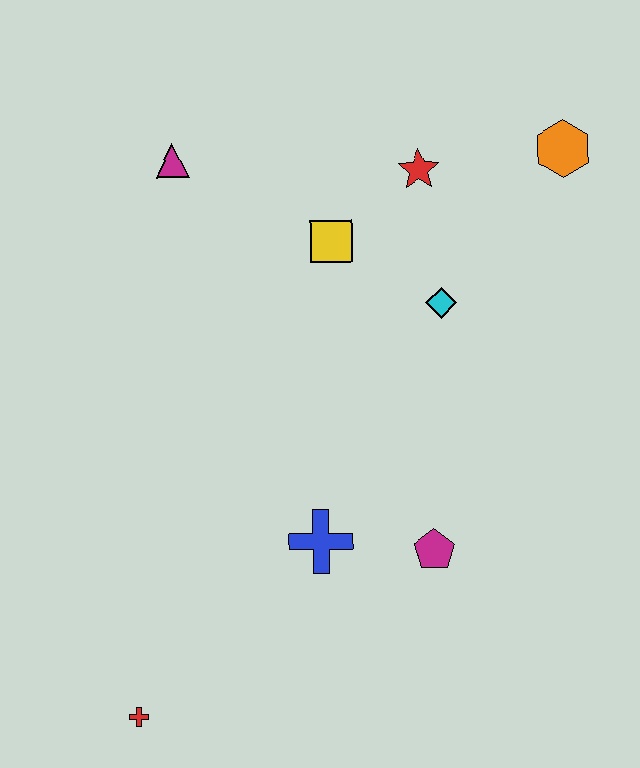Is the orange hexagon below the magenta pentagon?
No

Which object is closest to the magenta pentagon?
The blue cross is closest to the magenta pentagon.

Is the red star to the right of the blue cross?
Yes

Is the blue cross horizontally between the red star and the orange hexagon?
No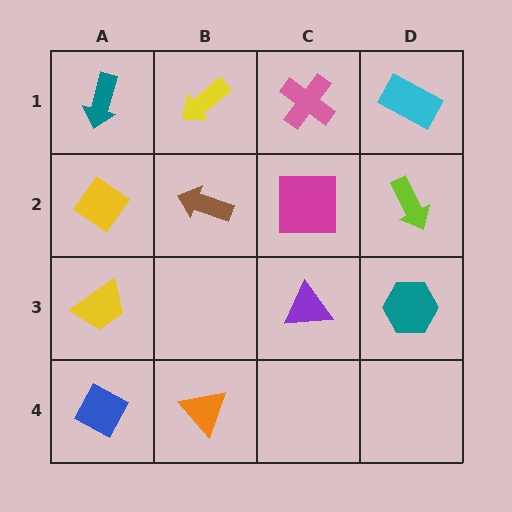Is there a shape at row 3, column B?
No, that cell is empty.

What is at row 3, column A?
A yellow trapezoid.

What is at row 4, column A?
A blue diamond.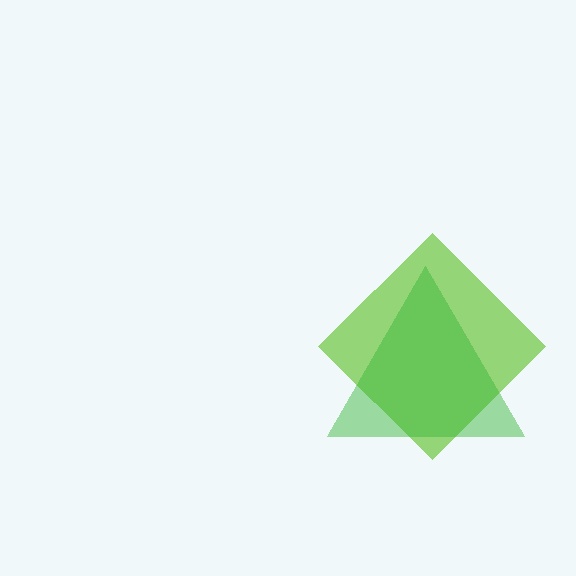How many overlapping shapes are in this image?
There are 2 overlapping shapes in the image.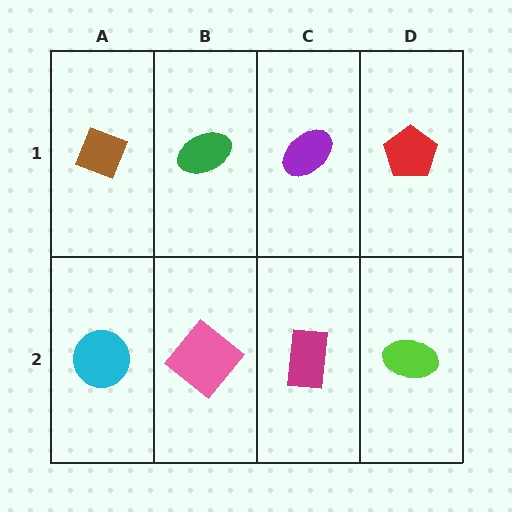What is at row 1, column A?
A brown diamond.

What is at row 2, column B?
A pink diamond.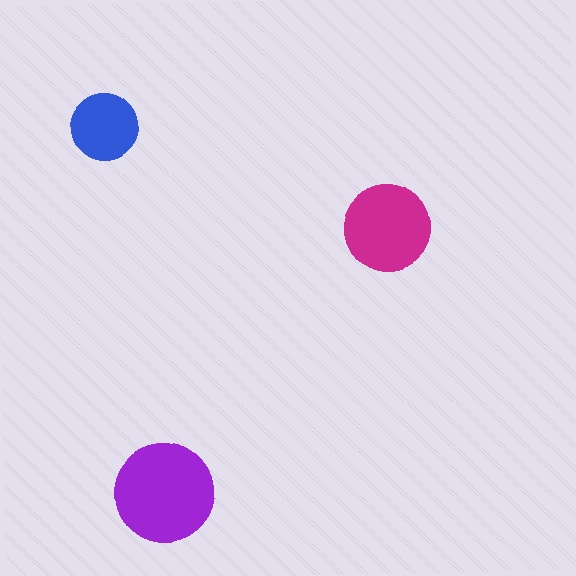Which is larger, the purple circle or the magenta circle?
The purple one.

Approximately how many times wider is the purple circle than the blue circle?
About 1.5 times wider.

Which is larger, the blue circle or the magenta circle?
The magenta one.